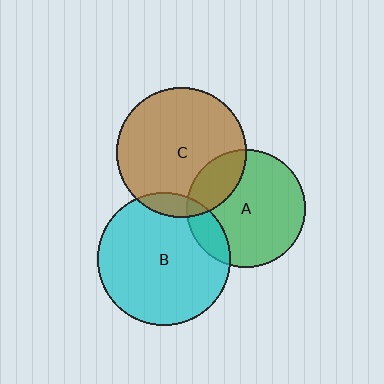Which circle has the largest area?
Circle B (cyan).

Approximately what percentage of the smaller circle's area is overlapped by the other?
Approximately 15%.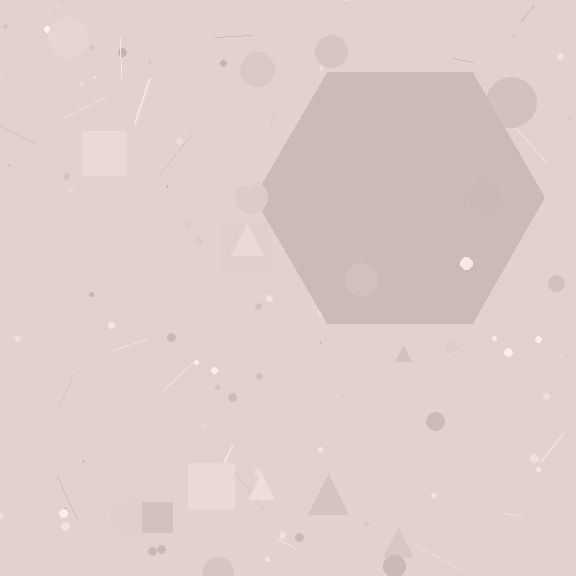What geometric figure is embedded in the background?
A hexagon is embedded in the background.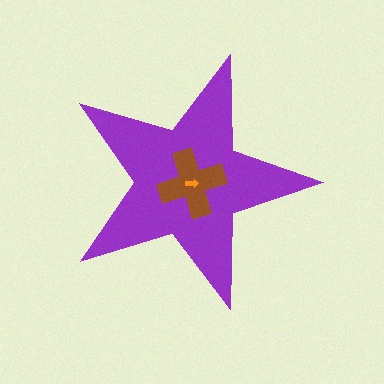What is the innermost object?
The orange arrow.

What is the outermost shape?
The purple star.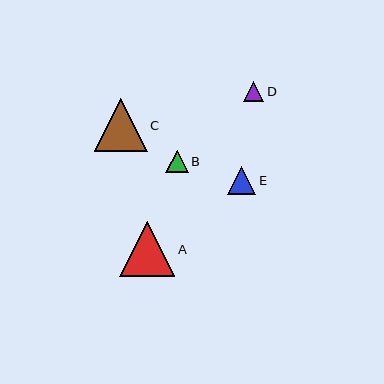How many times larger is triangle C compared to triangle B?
Triangle C is approximately 2.4 times the size of triangle B.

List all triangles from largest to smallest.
From largest to smallest: A, C, E, B, D.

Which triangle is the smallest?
Triangle D is the smallest with a size of approximately 21 pixels.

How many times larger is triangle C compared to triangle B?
Triangle C is approximately 2.4 times the size of triangle B.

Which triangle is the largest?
Triangle A is the largest with a size of approximately 55 pixels.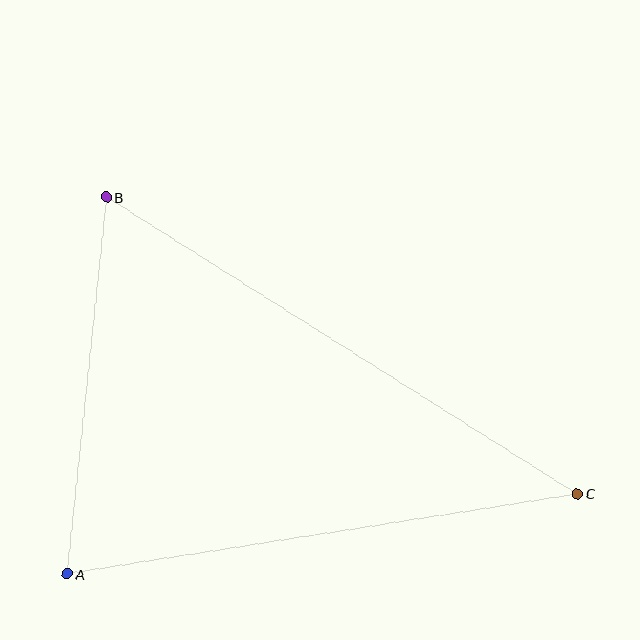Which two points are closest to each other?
Points A and B are closest to each other.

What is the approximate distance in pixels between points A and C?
The distance between A and C is approximately 516 pixels.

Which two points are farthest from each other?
Points B and C are farthest from each other.